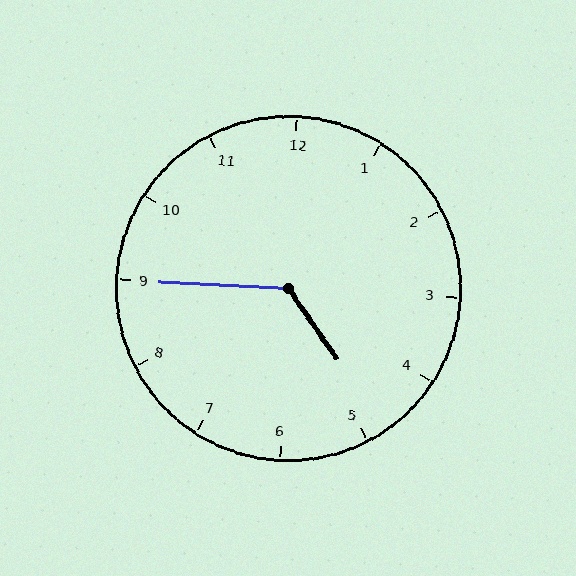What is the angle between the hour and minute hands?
Approximately 128 degrees.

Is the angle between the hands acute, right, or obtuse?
It is obtuse.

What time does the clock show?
4:45.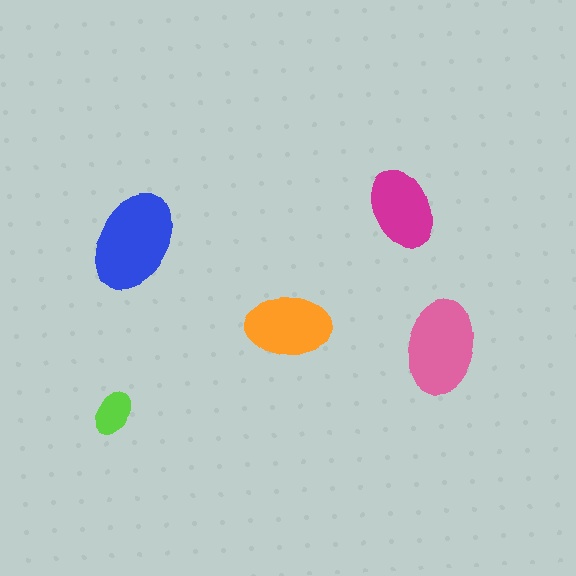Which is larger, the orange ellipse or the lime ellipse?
The orange one.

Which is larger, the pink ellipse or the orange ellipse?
The pink one.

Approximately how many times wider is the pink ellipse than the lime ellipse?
About 2 times wider.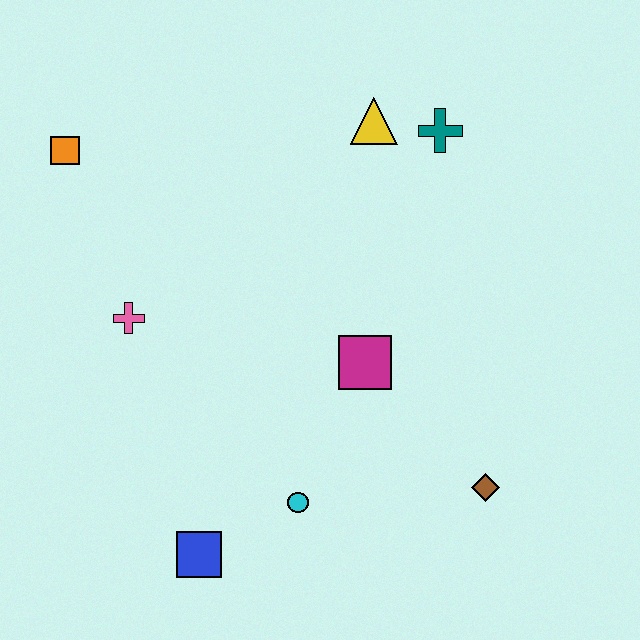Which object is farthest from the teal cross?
The blue square is farthest from the teal cross.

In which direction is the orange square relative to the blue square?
The orange square is above the blue square.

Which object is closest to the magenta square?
The cyan circle is closest to the magenta square.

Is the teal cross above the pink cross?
Yes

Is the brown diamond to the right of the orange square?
Yes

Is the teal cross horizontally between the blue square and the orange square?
No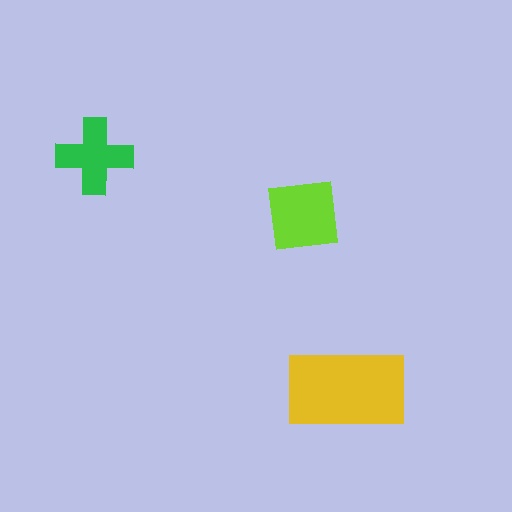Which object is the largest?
The yellow rectangle.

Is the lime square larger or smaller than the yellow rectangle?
Smaller.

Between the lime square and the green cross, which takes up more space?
The lime square.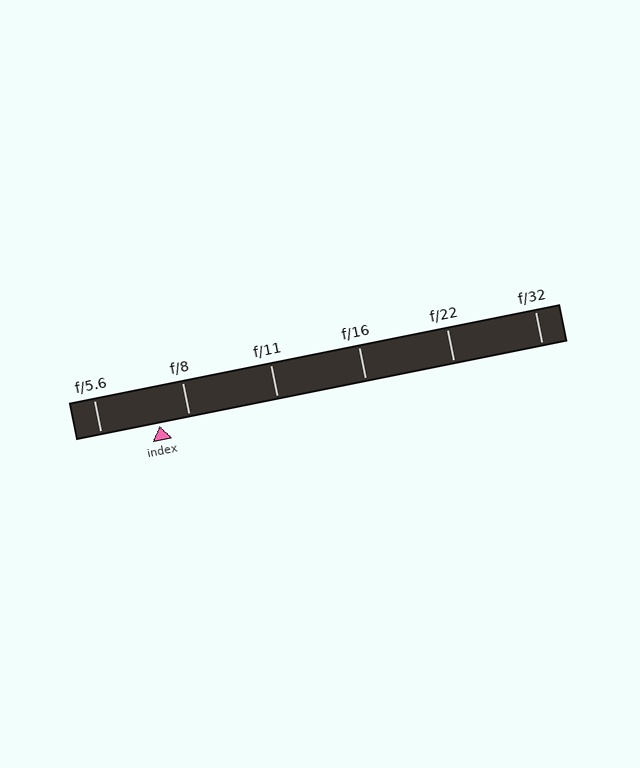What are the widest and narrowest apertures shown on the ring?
The widest aperture shown is f/5.6 and the narrowest is f/32.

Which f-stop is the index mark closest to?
The index mark is closest to f/8.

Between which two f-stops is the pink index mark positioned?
The index mark is between f/5.6 and f/8.